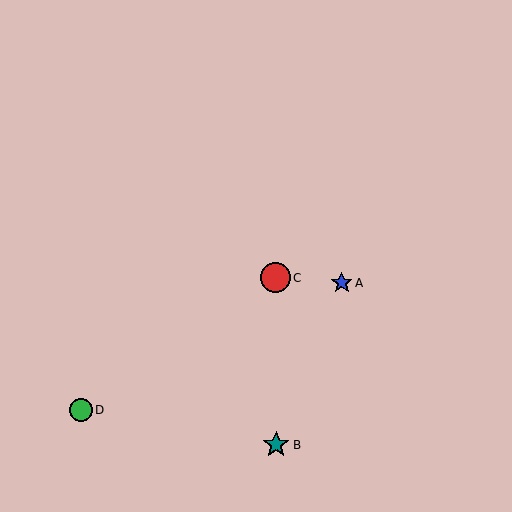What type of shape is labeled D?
Shape D is a green circle.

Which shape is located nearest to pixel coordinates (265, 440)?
The teal star (labeled B) at (276, 445) is nearest to that location.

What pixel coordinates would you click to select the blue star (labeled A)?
Click at (342, 283) to select the blue star A.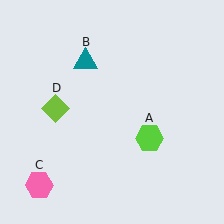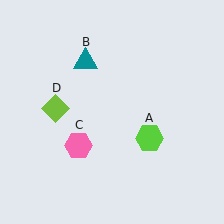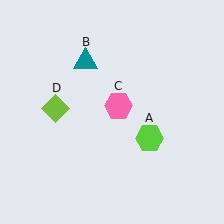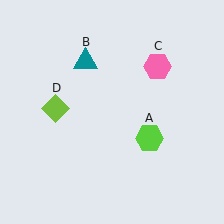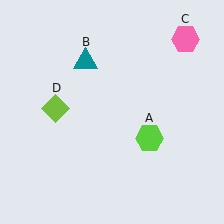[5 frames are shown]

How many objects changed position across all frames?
1 object changed position: pink hexagon (object C).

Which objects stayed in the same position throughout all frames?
Lime hexagon (object A) and teal triangle (object B) and lime diamond (object D) remained stationary.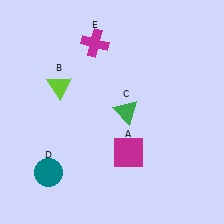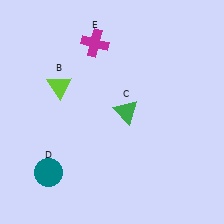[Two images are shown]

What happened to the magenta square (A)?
The magenta square (A) was removed in Image 2. It was in the bottom-right area of Image 1.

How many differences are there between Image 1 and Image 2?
There is 1 difference between the two images.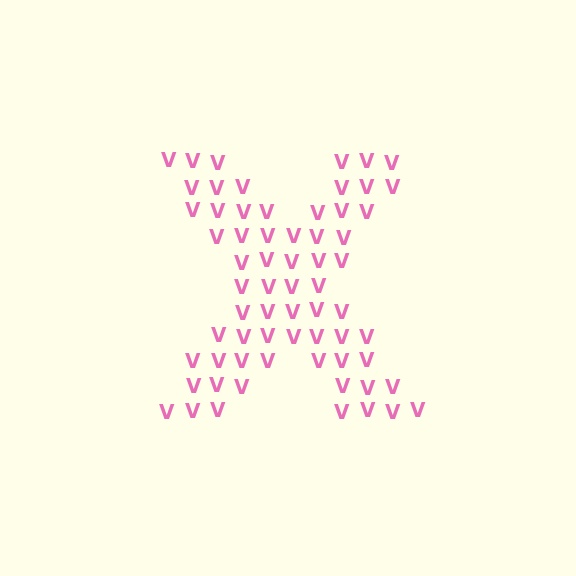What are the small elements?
The small elements are letter V's.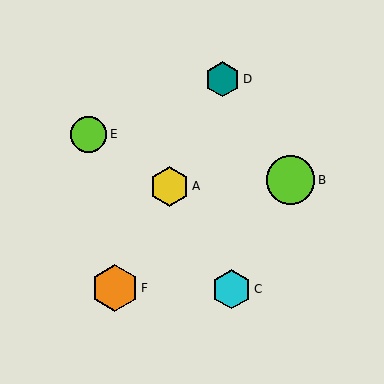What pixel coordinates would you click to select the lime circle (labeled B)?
Click at (291, 180) to select the lime circle B.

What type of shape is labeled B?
Shape B is a lime circle.